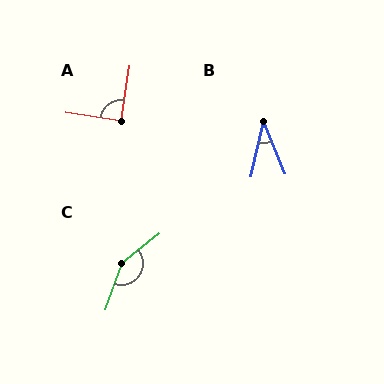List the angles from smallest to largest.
B (34°), A (90°), C (148°).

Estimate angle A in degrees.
Approximately 90 degrees.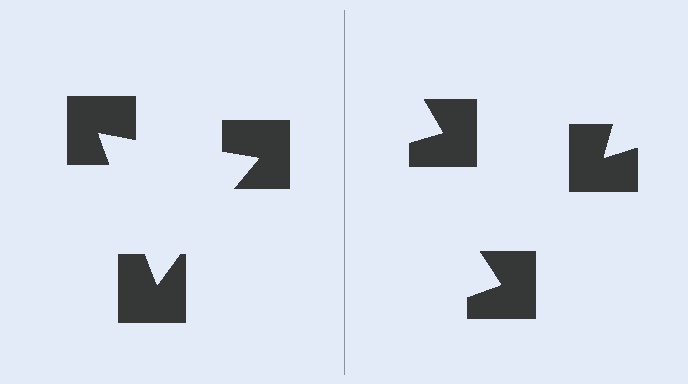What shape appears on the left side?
An illusory triangle.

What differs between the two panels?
The notched squares are positioned identically on both sides; only the wedge orientations differ. On the left they align to a triangle; on the right they are misaligned.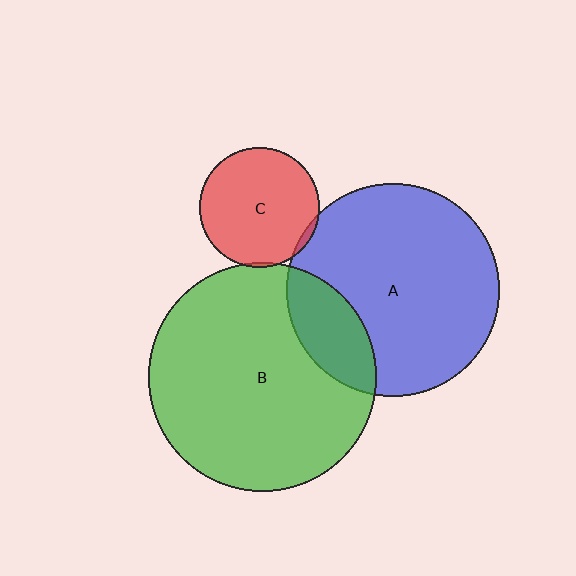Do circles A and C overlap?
Yes.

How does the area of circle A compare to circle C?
Approximately 3.1 times.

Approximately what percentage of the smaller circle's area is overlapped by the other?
Approximately 5%.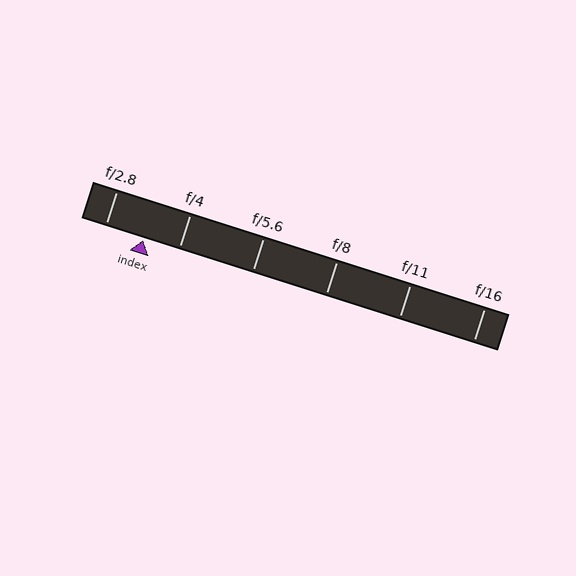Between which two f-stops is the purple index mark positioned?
The index mark is between f/2.8 and f/4.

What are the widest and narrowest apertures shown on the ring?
The widest aperture shown is f/2.8 and the narrowest is f/16.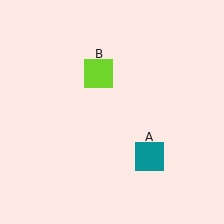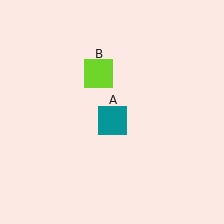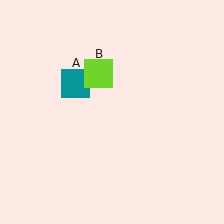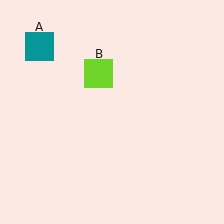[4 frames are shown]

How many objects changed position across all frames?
1 object changed position: teal square (object A).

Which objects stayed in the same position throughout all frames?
Lime square (object B) remained stationary.